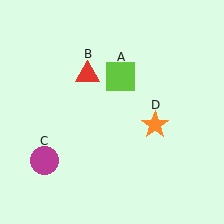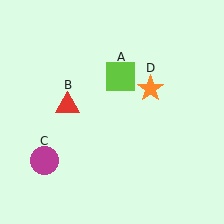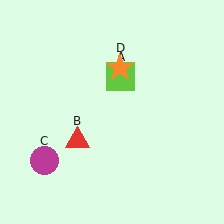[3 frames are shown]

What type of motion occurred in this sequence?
The red triangle (object B), orange star (object D) rotated counterclockwise around the center of the scene.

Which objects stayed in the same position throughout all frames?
Lime square (object A) and magenta circle (object C) remained stationary.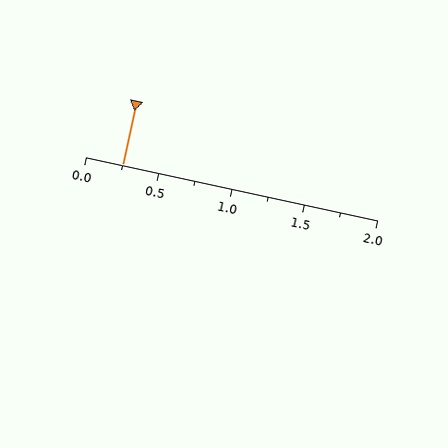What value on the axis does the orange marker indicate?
The marker indicates approximately 0.25.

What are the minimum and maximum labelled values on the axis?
The axis runs from 0.0 to 2.0.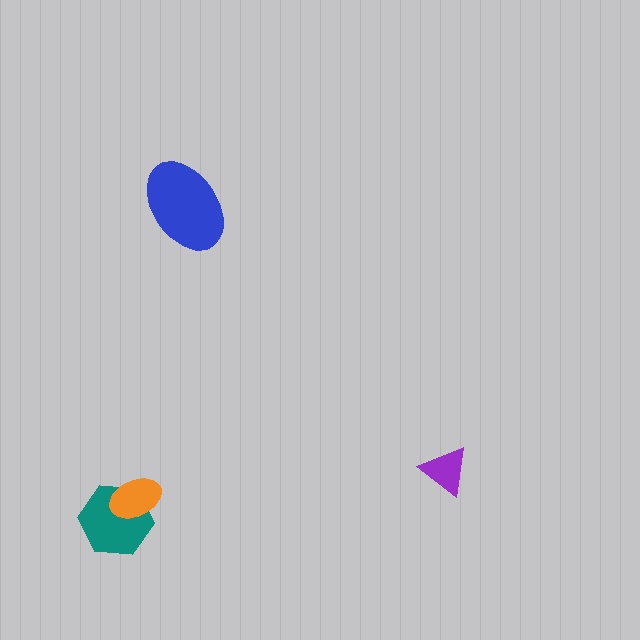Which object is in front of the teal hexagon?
The orange ellipse is in front of the teal hexagon.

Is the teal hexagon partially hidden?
Yes, it is partially covered by another shape.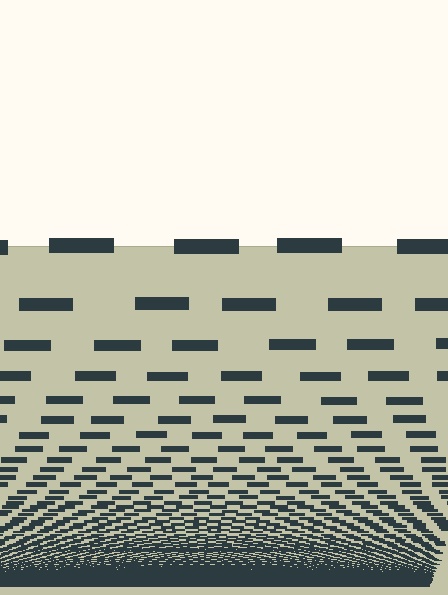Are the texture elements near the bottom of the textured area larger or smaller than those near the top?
Smaller. The gradient is inverted — elements near the bottom are smaller and denser.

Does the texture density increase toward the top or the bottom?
Density increases toward the bottom.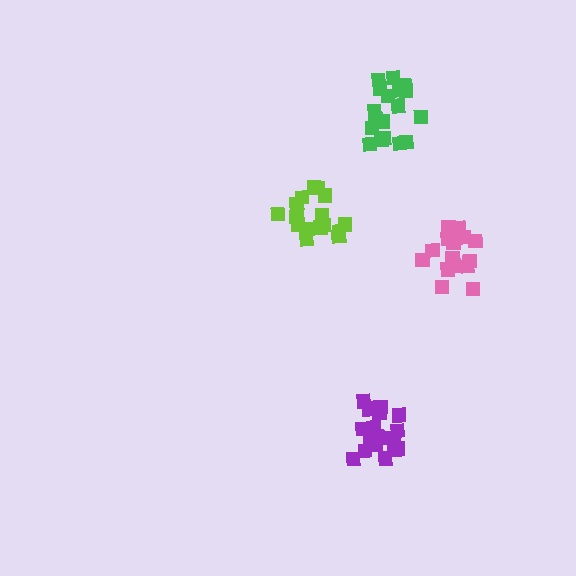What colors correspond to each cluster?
The clusters are colored: pink, purple, lime, green.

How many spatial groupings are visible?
There are 4 spatial groupings.